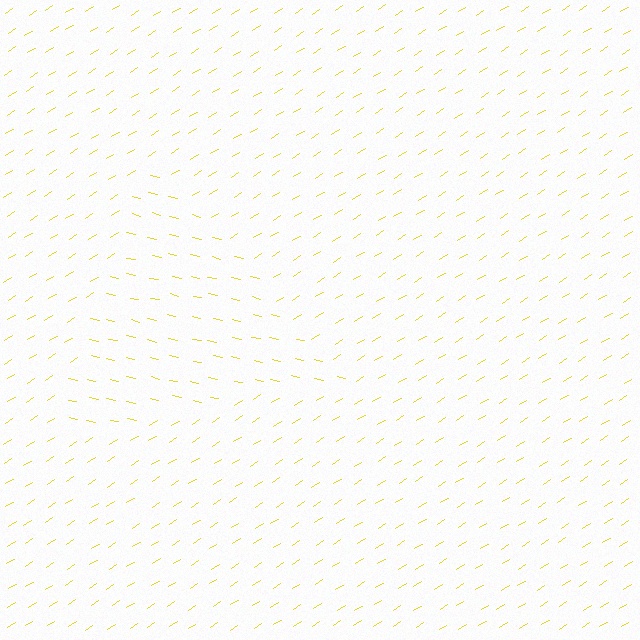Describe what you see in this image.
The image is filled with small yellow line segments. A triangle region in the image has lines oriented differently from the surrounding lines, creating a visible texture boundary.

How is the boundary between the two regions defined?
The boundary is defined purely by a change in line orientation (approximately 45 degrees difference). All lines are the same color and thickness.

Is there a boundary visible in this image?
Yes, there is a texture boundary formed by a change in line orientation.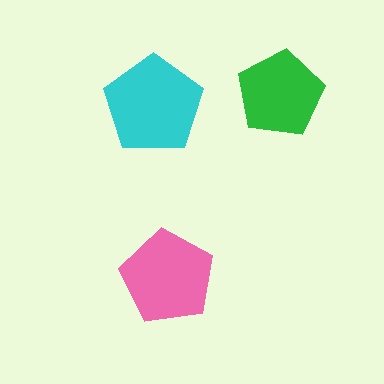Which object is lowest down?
The pink pentagon is bottommost.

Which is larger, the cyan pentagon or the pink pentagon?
The cyan one.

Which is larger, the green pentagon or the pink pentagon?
The pink one.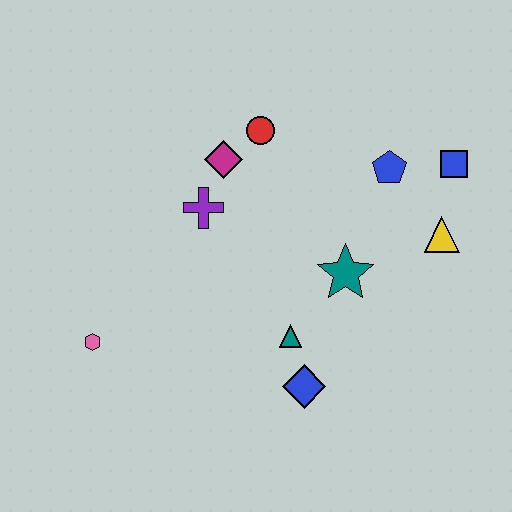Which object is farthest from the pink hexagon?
The blue square is farthest from the pink hexagon.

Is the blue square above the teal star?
Yes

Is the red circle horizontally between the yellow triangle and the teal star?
No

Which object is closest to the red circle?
The magenta diamond is closest to the red circle.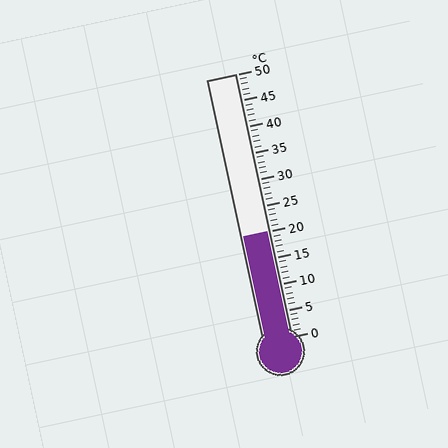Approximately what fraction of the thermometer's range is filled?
The thermometer is filled to approximately 40% of its range.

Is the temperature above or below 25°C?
The temperature is below 25°C.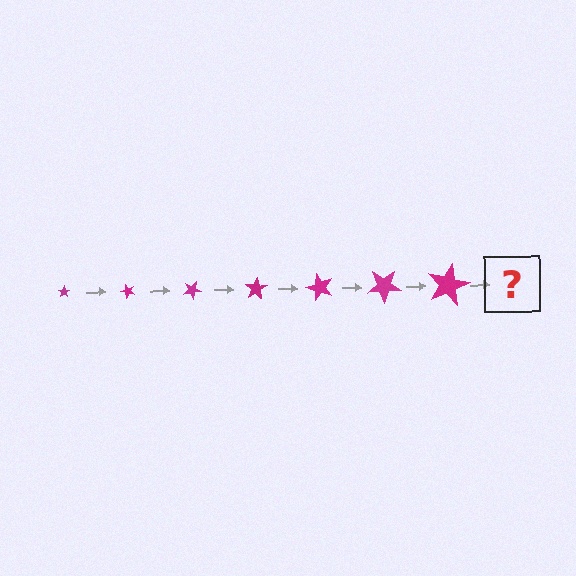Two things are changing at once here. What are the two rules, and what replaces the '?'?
The two rules are that the star grows larger each step and it rotates 50 degrees each step. The '?' should be a star, larger than the previous one and rotated 350 degrees from the start.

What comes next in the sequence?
The next element should be a star, larger than the previous one and rotated 350 degrees from the start.